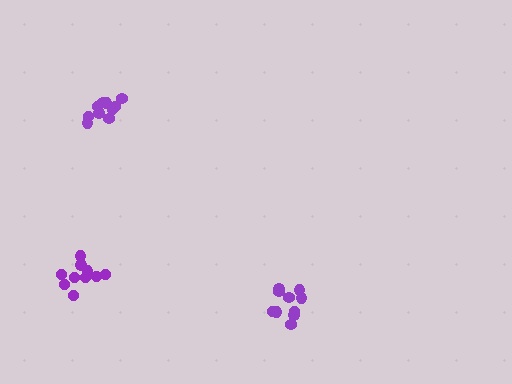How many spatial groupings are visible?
There are 3 spatial groupings.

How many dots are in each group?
Group 1: 10 dots, Group 2: 10 dots, Group 3: 10 dots (30 total).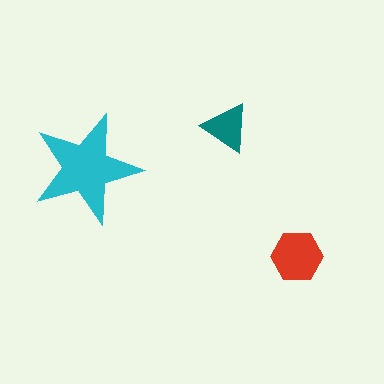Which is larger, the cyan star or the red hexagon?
The cyan star.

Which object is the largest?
The cyan star.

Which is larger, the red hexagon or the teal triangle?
The red hexagon.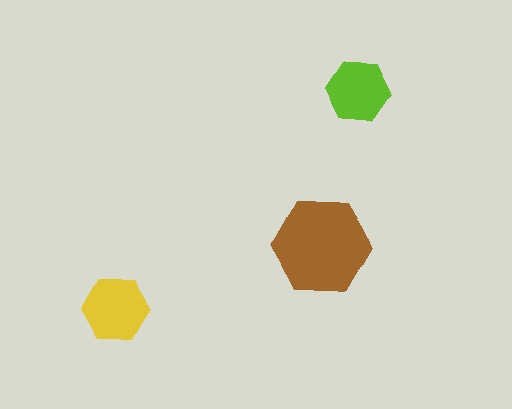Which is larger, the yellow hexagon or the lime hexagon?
The yellow one.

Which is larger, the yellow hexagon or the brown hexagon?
The brown one.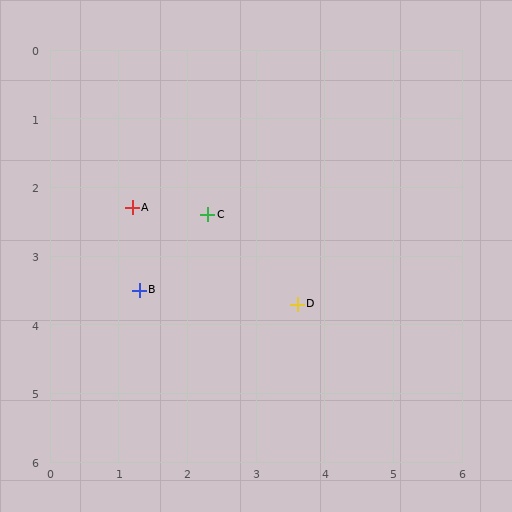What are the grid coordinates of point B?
Point B is at approximately (1.3, 3.5).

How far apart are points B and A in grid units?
Points B and A are about 1.2 grid units apart.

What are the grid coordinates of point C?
Point C is at approximately (2.3, 2.4).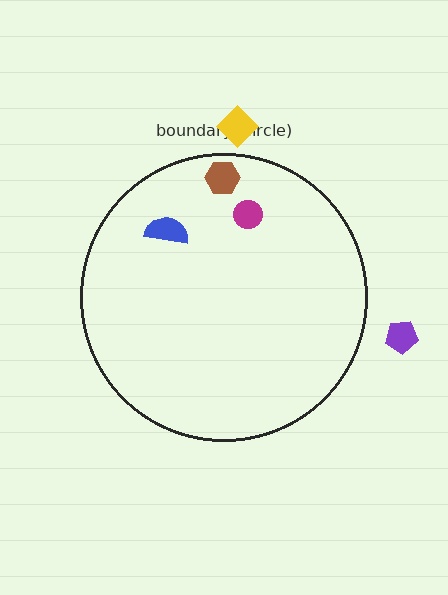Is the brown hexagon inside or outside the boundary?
Inside.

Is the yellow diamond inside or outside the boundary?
Outside.